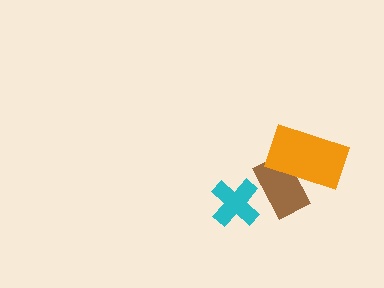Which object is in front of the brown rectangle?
The orange rectangle is in front of the brown rectangle.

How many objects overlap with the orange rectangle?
1 object overlaps with the orange rectangle.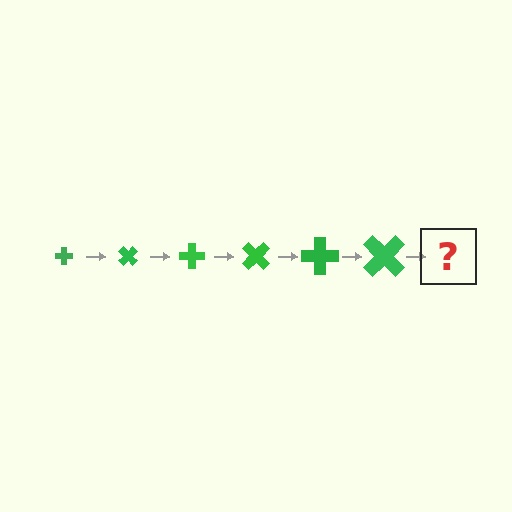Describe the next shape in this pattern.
It should be a cross, larger than the previous one and rotated 270 degrees from the start.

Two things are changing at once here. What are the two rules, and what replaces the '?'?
The two rules are that the cross grows larger each step and it rotates 45 degrees each step. The '?' should be a cross, larger than the previous one and rotated 270 degrees from the start.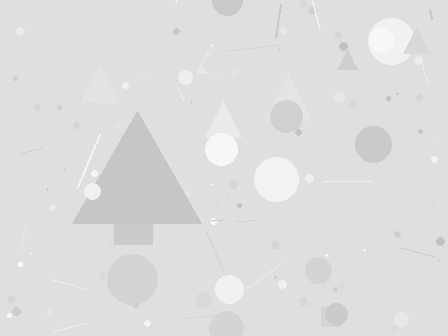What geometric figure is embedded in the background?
A triangle is embedded in the background.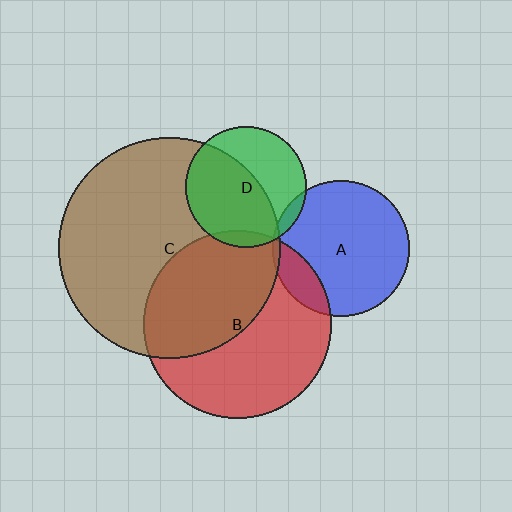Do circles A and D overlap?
Yes.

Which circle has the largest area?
Circle C (brown).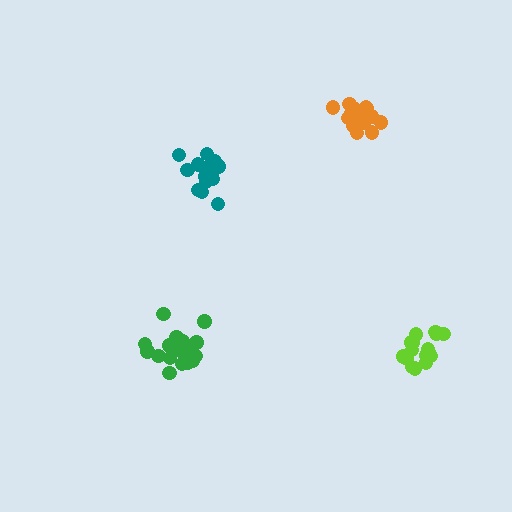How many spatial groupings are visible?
There are 4 spatial groupings.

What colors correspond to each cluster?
The clusters are colored: orange, green, teal, lime.